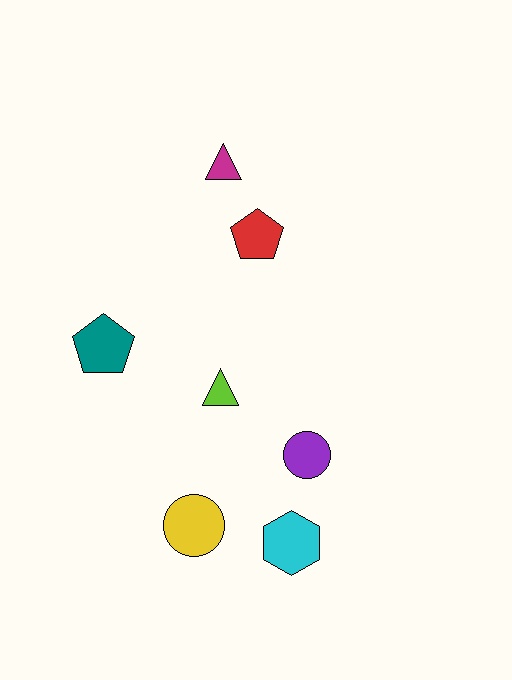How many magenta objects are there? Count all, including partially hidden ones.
There is 1 magenta object.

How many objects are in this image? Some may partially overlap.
There are 7 objects.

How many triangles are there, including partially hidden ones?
There are 2 triangles.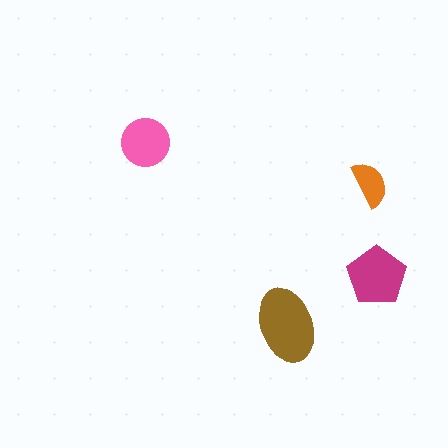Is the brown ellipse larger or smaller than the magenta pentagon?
Larger.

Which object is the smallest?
The orange semicircle.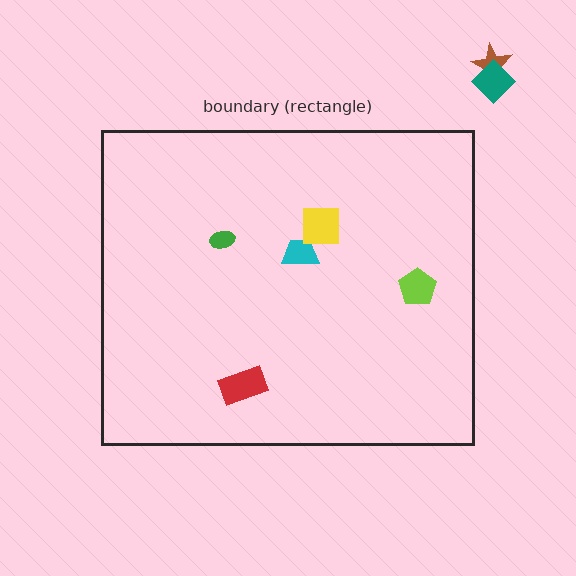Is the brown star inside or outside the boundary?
Outside.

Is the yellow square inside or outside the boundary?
Inside.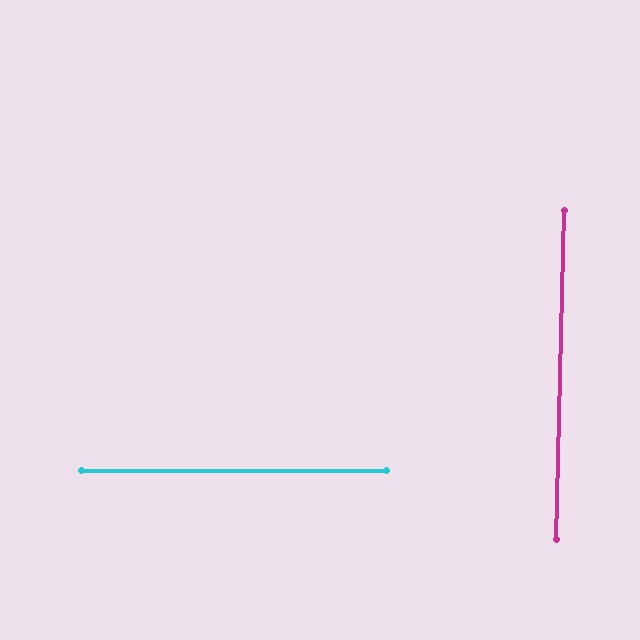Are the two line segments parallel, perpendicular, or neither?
Perpendicular — they meet at approximately 89°.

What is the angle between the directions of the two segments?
Approximately 89 degrees.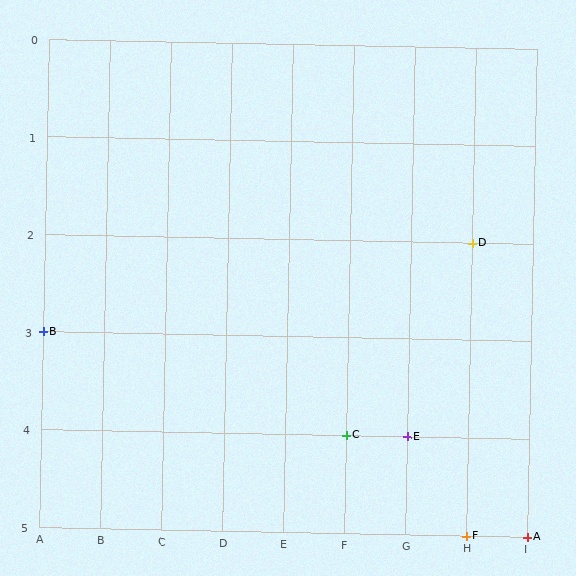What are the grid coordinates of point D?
Point D is at grid coordinates (H, 2).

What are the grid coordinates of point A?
Point A is at grid coordinates (I, 5).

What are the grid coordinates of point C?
Point C is at grid coordinates (F, 4).